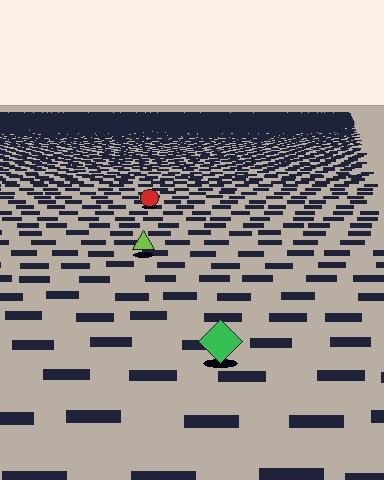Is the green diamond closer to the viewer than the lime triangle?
Yes. The green diamond is closer — you can tell from the texture gradient: the ground texture is coarser near it.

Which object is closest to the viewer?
The green diamond is closest. The texture marks near it are larger and more spread out.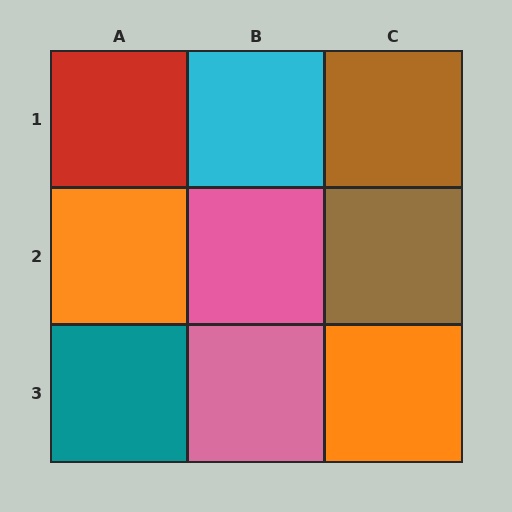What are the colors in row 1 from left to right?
Red, cyan, brown.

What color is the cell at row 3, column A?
Teal.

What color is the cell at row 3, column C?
Orange.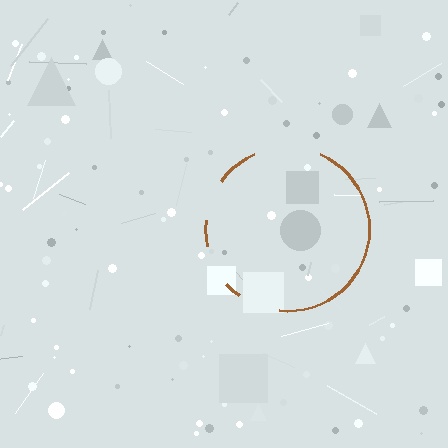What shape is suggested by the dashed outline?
The dashed outline suggests a circle.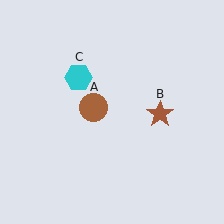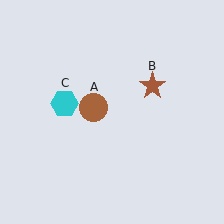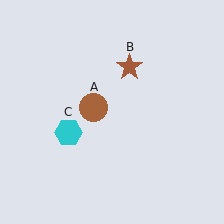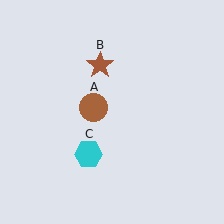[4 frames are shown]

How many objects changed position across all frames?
2 objects changed position: brown star (object B), cyan hexagon (object C).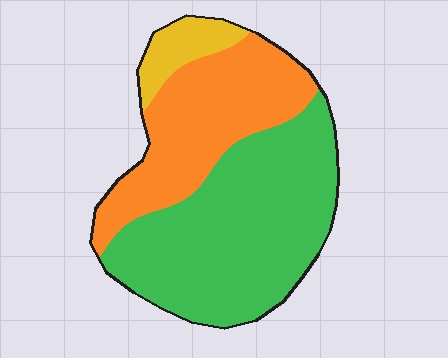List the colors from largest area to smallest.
From largest to smallest: green, orange, yellow.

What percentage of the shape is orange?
Orange takes up about one third (1/3) of the shape.